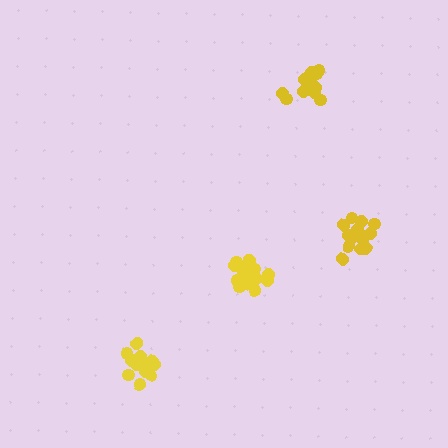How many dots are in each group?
Group 1: 15 dots, Group 2: 18 dots, Group 3: 16 dots, Group 4: 15 dots (64 total).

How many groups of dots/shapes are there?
There are 4 groups.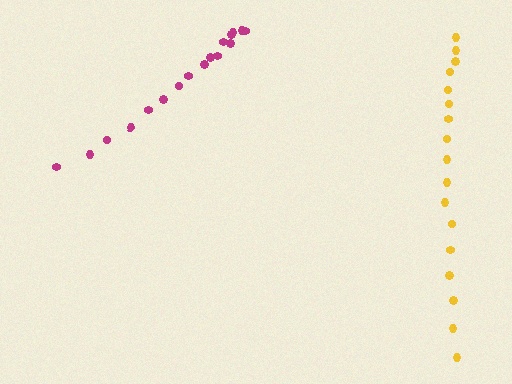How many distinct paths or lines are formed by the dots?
There are 2 distinct paths.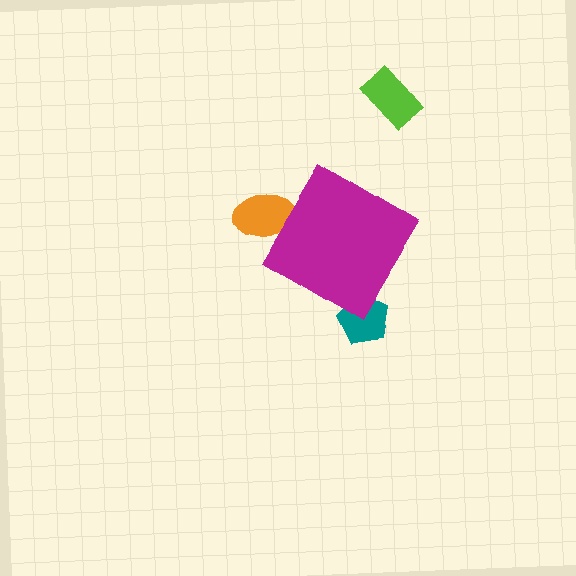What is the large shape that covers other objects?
A magenta diamond.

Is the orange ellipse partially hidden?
Yes, the orange ellipse is partially hidden behind the magenta diamond.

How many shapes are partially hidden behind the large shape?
2 shapes are partially hidden.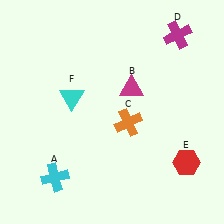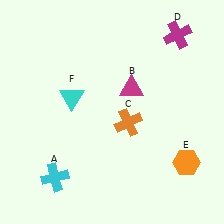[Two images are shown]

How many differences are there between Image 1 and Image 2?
There is 1 difference between the two images.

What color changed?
The hexagon (E) changed from red in Image 1 to orange in Image 2.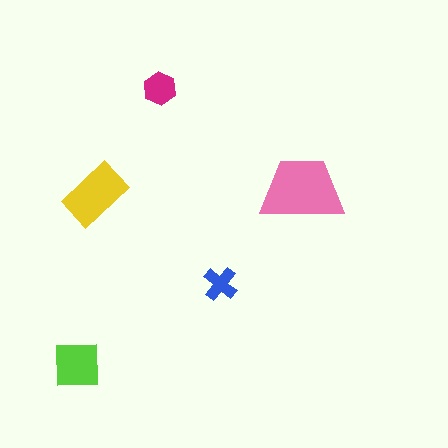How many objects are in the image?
There are 5 objects in the image.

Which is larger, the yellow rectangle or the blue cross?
The yellow rectangle.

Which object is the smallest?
The blue cross.